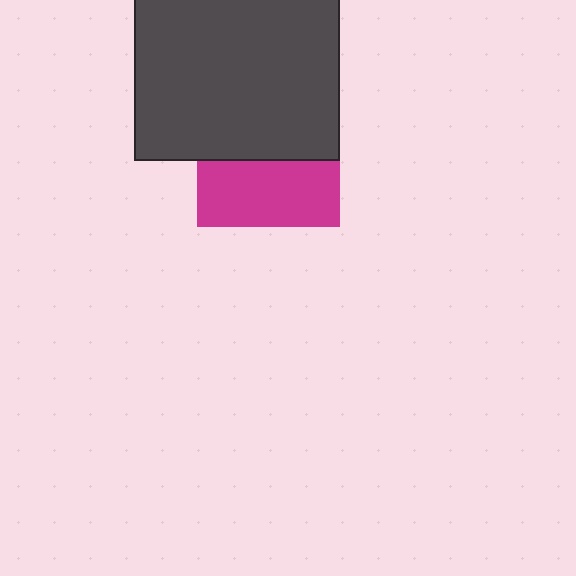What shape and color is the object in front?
The object in front is a dark gray square.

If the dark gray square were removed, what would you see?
You would see the complete magenta square.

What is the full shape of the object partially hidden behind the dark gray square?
The partially hidden object is a magenta square.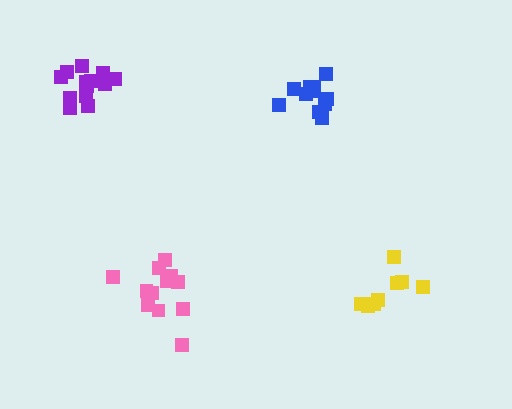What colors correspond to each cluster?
The clusters are colored: purple, blue, pink, yellow.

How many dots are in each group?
Group 1: 13 dots, Group 2: 11 dots, Group 3: 12 dots, Group 4: 8 dots (44 total).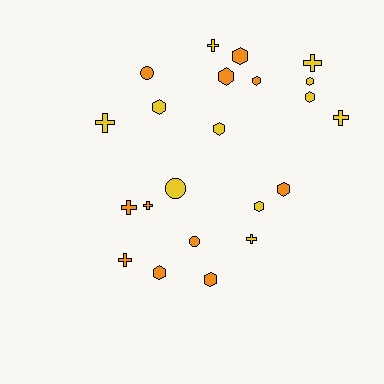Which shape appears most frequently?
Hexagon, with 11 objects.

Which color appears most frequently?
Orange, with 11 objects.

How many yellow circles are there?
There is 1 yellow circle.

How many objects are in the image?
There are 22 objects.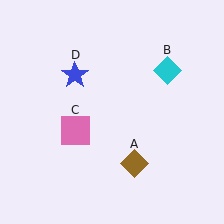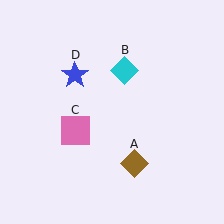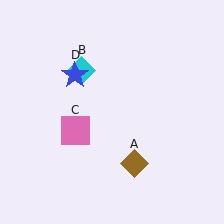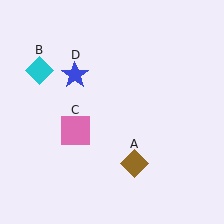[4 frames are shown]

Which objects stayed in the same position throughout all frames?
Brown diamond (object A) and pink square (object C) and blue star (object D) remained stationary.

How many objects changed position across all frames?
1 object changed position: cyan diamond (object B).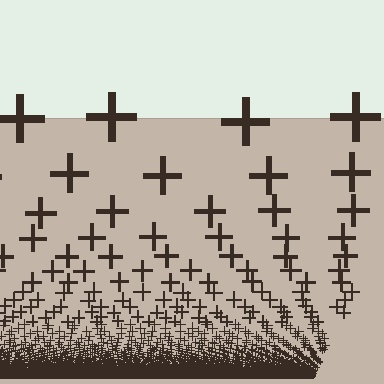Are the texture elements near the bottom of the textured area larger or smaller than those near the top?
Smaller. The gradient is inverted — elements near the bottom are smaller and denser.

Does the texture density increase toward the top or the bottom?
Density increases toward the bottom.